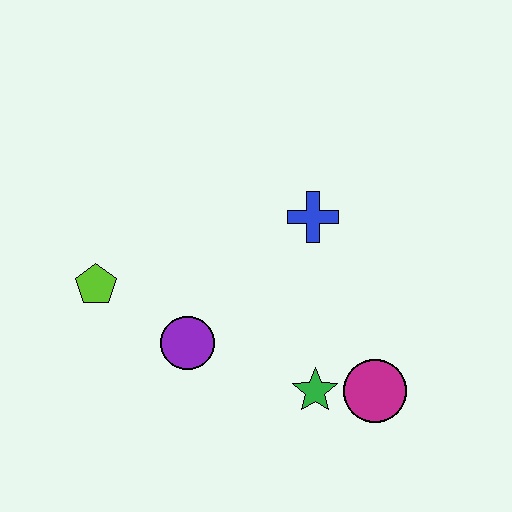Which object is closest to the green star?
The magenta circle is closest to the green star.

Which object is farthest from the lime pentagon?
The magenta circle is farthest from the lime pentagon.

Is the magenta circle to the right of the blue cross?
Yes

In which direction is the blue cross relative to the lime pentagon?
The blue cross is to the right of the lime pentagon.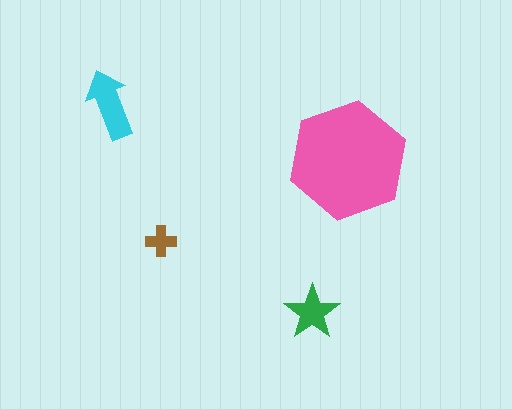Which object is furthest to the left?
The cyan arrow is leftmost.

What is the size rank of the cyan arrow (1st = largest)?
2nd.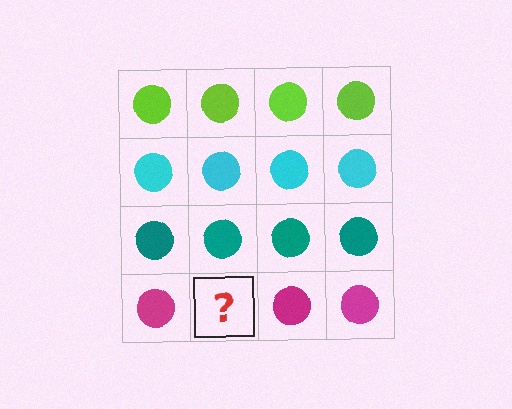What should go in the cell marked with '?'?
The missing cell should contain a magenta circle.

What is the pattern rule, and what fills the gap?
The rule is that each row has a consistent color. The gap should be filled with a magenta circle.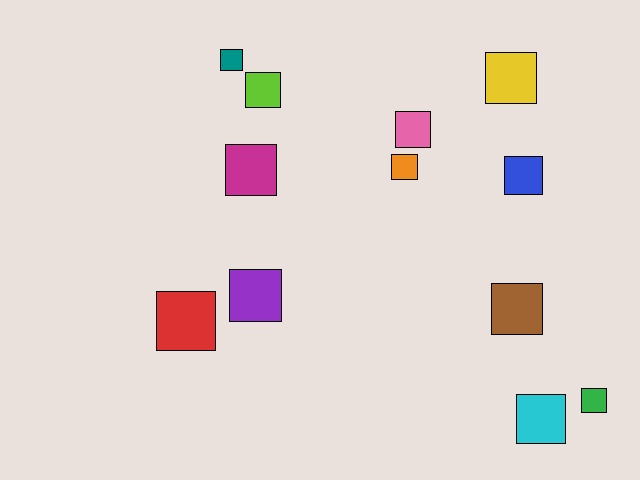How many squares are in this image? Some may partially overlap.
There are 12 squares.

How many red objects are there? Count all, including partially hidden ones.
There is 1 red object.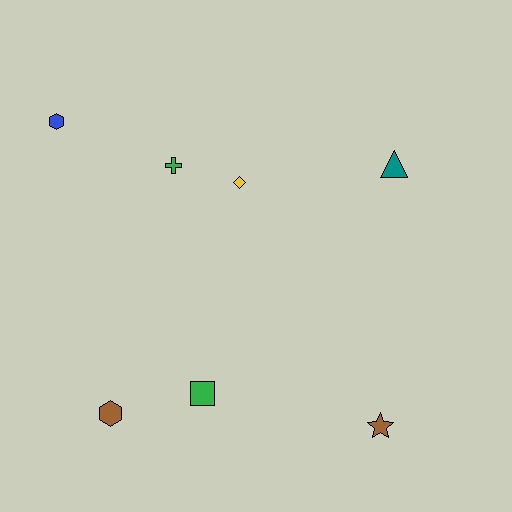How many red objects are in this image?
There are no red objects.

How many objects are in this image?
There are 7 objects.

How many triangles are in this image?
There is 1 triangle.